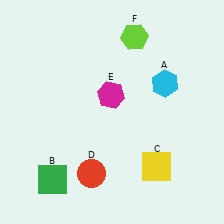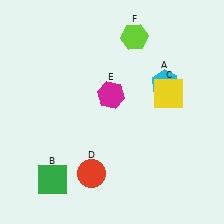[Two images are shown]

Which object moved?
The yellow square (C) moved up.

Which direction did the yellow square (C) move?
The yellow square (C) moved up.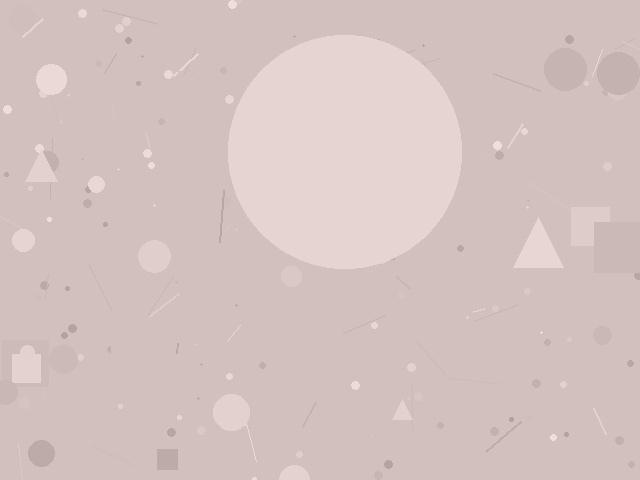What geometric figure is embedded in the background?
A circle is embedded in the background.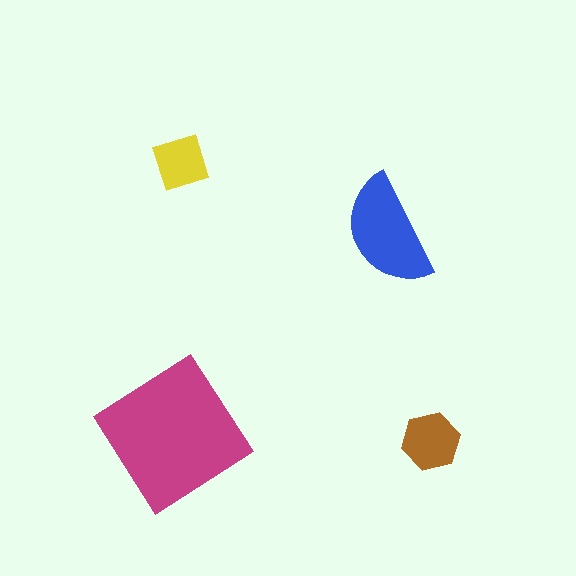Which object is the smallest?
The yellow diamond.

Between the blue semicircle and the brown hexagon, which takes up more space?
The blue semicircle.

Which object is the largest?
The magenta diamond.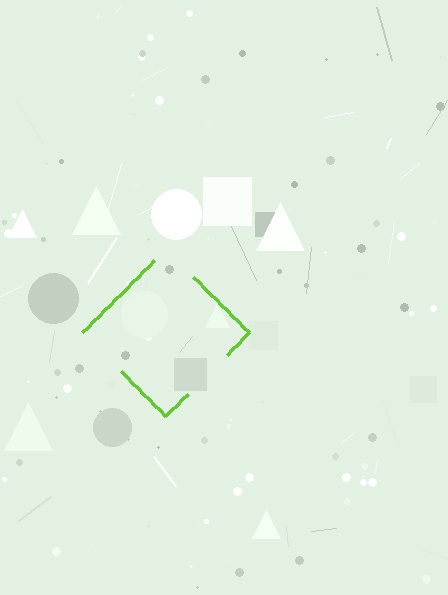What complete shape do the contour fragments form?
The contour fragments form a diamond.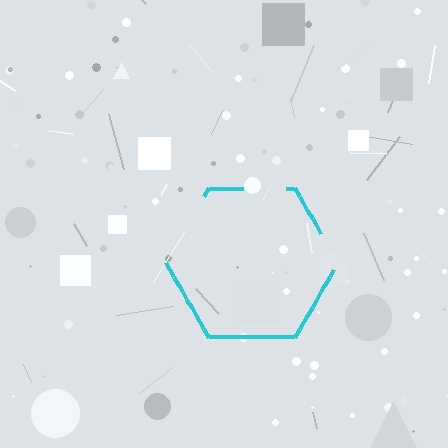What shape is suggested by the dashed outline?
The dashed outline suggests a hexagon.